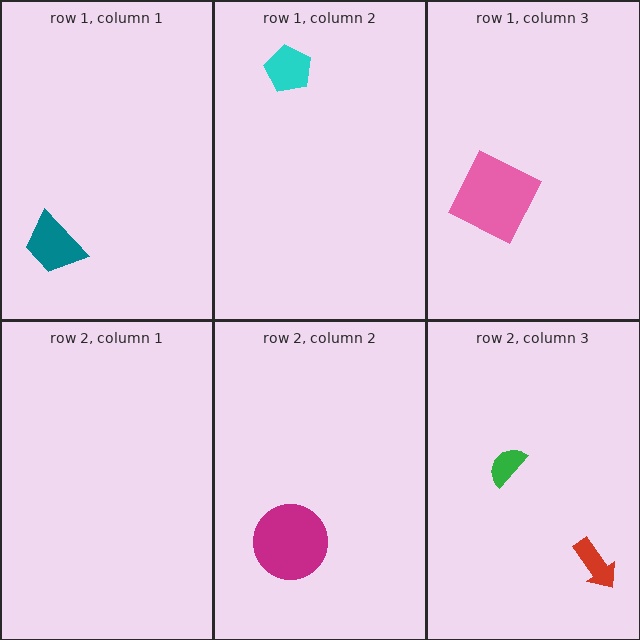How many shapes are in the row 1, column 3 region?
1.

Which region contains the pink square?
The row 1, column 3 region.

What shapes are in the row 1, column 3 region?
The pink square.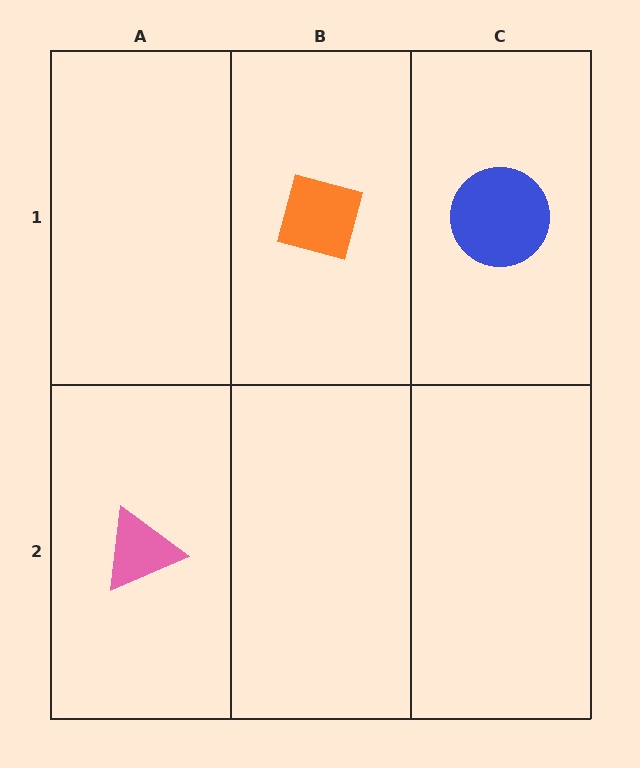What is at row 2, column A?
A pink triangle.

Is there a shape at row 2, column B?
No, that cell is empty.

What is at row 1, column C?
A blue circle.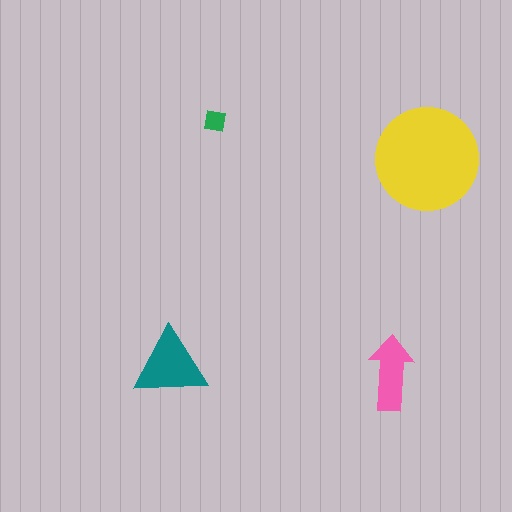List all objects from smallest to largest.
The green square, the pink arrow, the teal triangle, the yellow circle.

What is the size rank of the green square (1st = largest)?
4th.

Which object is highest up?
The green square is topmost.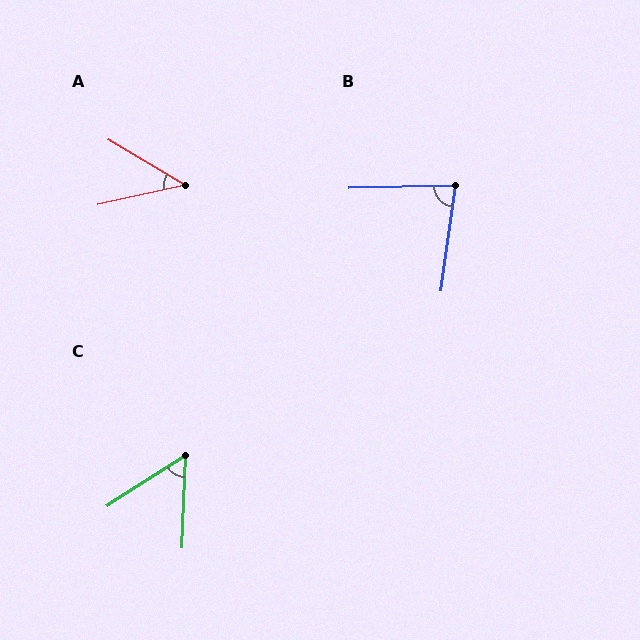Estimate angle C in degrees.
Approximately 55 degrees.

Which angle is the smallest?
A, at approximately 43 degrees.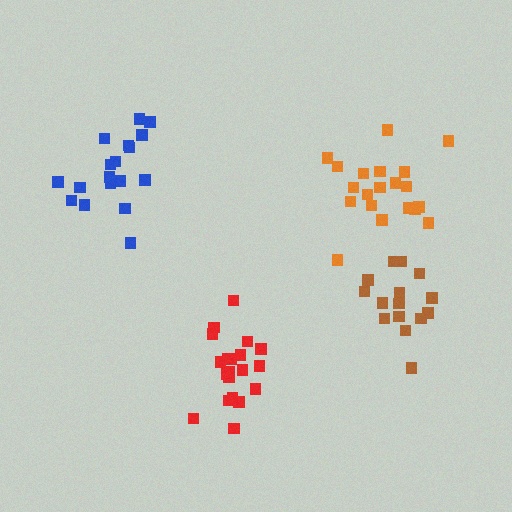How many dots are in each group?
Group 1: 15 dots, Group 2: 18 dots, Group 3: 20 dots, Group 4: 20 dots (73 total).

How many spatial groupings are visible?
There are 4 spatial groupings.